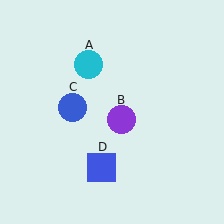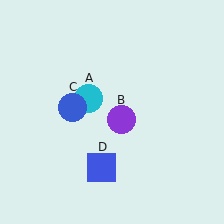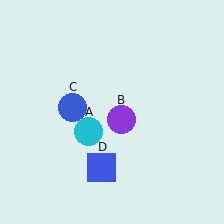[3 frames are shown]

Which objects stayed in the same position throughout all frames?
Purple circle (object B) and blue circle (object C) and blue square (object D) remained stationary.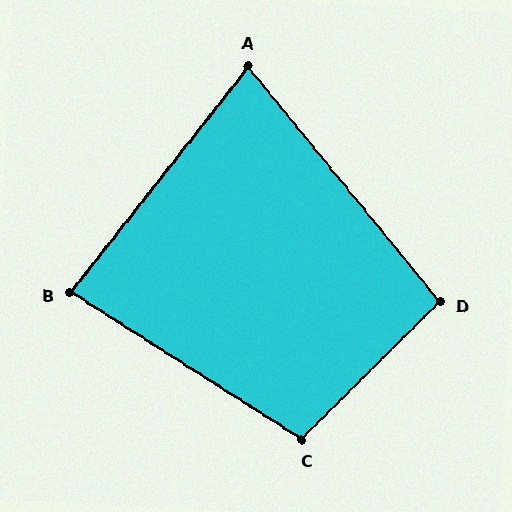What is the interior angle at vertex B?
Approximately 84 degrees (acute).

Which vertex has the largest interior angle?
C, at approximately 102 degrees.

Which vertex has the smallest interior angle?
A, at approximately 78 degrees.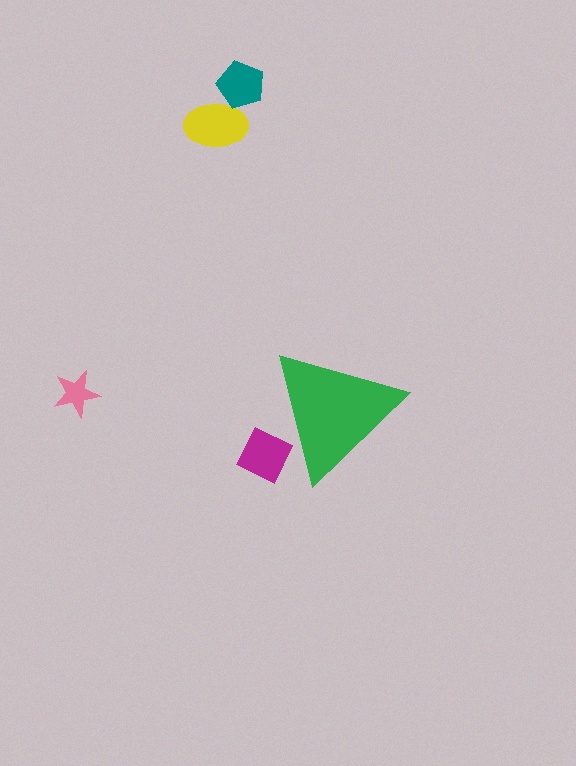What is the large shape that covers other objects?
A green triangle.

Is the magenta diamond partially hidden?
Yes, the magenta diamond is partially hidden behind the green triangle.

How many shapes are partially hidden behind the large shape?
1 shape is partially hidden.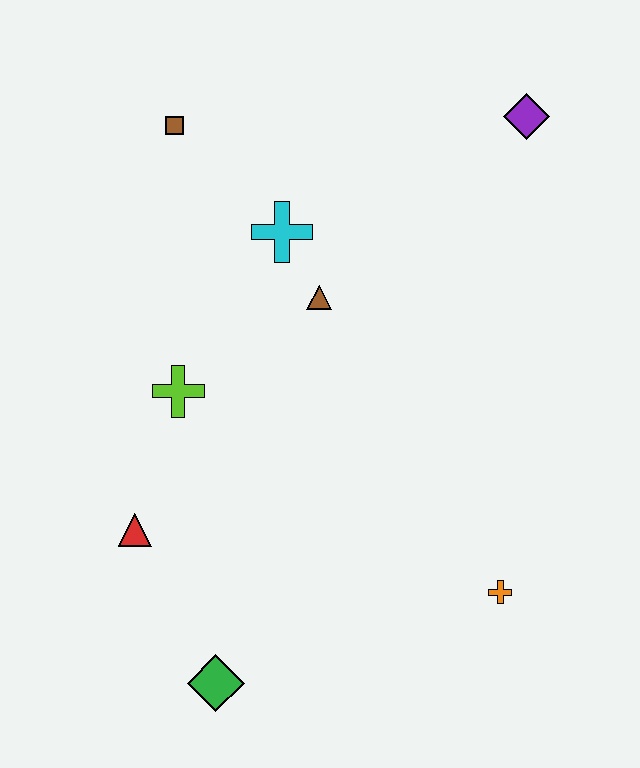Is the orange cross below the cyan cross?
Yes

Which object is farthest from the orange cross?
The brown square is farthest from the orange cross.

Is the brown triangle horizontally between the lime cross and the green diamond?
No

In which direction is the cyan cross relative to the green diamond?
The cyan cross is above the green diamond.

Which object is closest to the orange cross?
The green diamond is closest to the orange cross.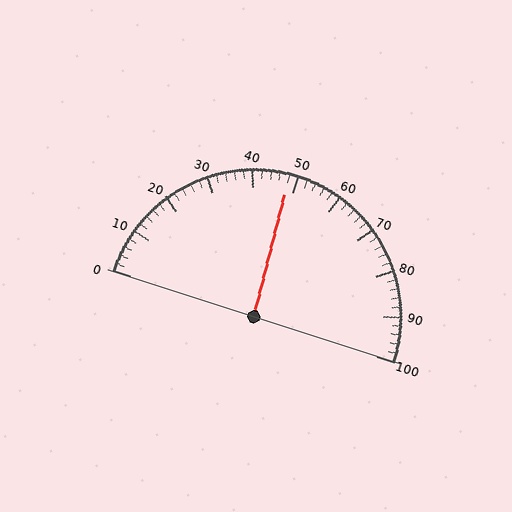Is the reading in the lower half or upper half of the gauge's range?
The reading is in the lower half of the range (0 to 100).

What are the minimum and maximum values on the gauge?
The gauge ranges from 0 to 100.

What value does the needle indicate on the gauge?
The needle indicates approximately 48.